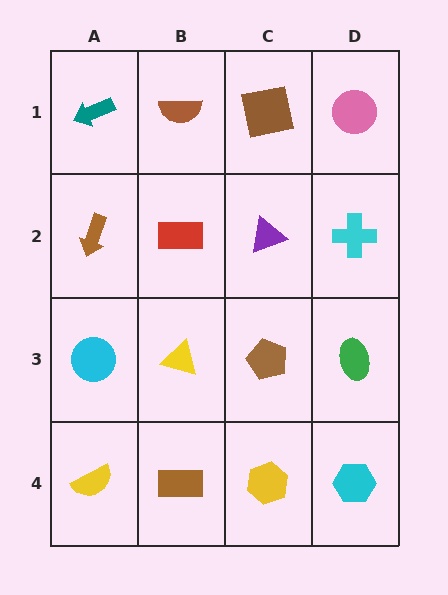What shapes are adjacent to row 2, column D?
A pink circle (row 1, column D), a green ellipse (row 3, column D), a purple triangle (row 2, column C).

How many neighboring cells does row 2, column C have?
4.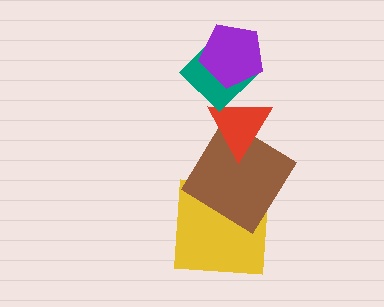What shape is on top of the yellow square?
The brown diamond is on top of the yellow square.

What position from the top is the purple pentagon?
The purple pentagon is 1st from the top.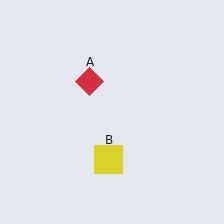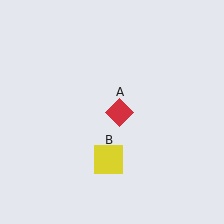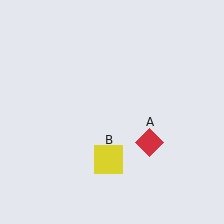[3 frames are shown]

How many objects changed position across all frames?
1 object changed position: red diamond (object A).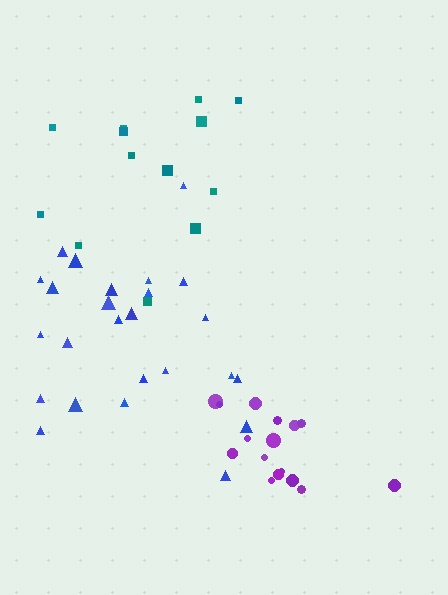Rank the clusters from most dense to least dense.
purple, blue, teal.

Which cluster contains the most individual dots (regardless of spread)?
Blue (25).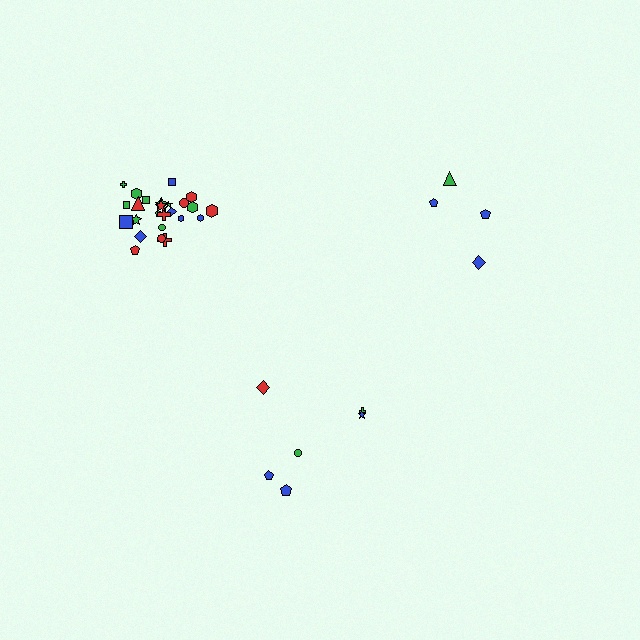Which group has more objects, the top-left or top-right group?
The top-left group.